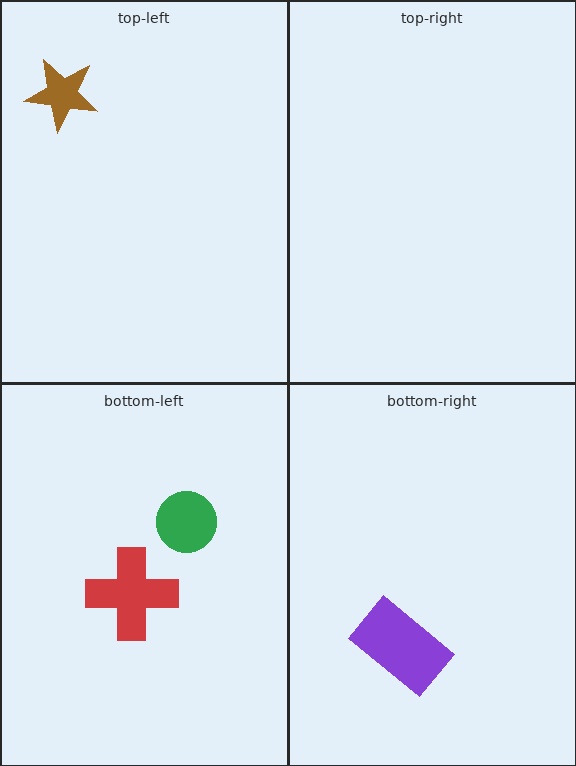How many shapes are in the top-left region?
1.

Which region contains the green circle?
The bottom-left region.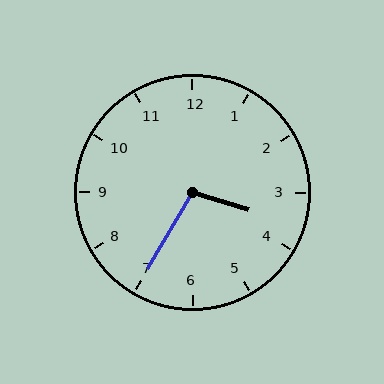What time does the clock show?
3:35.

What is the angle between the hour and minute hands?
Approximately 102 degrees.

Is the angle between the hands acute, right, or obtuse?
It is obtuse.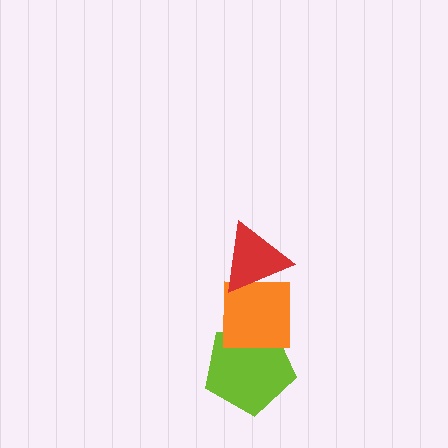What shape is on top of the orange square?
The red triangle is on top of the orange square.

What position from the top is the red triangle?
The red triangle is 1st from the top.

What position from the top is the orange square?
The orange square is 2nd from the top.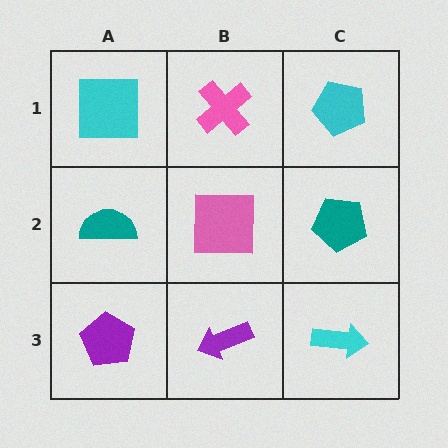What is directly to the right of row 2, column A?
A pink square.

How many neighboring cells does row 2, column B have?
4.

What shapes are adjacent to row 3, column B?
A pink square (row 2, column B), a purple pentagon (row 3, column A), a cyan arrow (row 3, column C).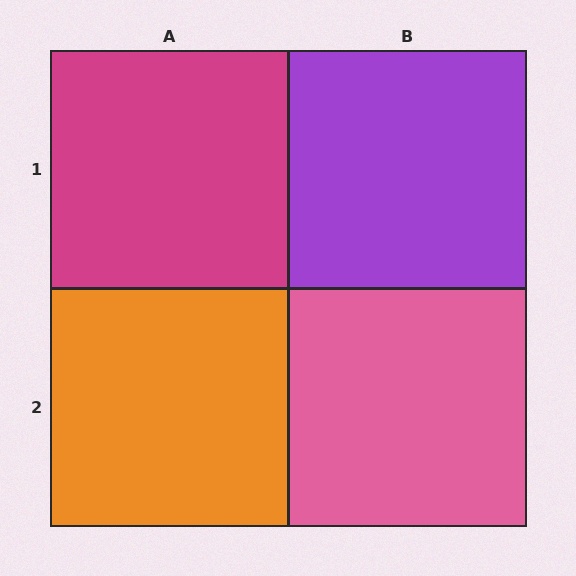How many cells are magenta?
1 cell is magenta.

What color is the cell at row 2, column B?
Pink.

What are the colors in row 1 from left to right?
Magenta, purple.